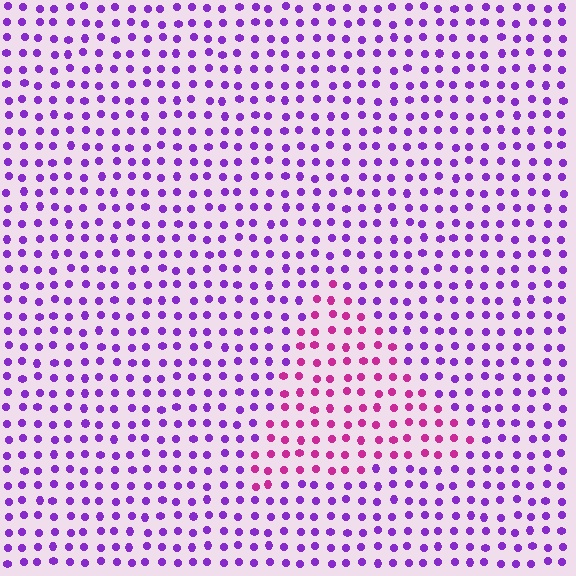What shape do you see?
I see a triangle.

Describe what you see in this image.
The image is filled with small purple elements in a uniform arrangement. A triangle-shaped region is visible where the elements are tinted to a slightly different hue, forming a subtle color boundary.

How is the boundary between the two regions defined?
The boundary is defined purely by a slight shift in hue (about 44 degrees). Spacing, size, and orientation are identical on both sides.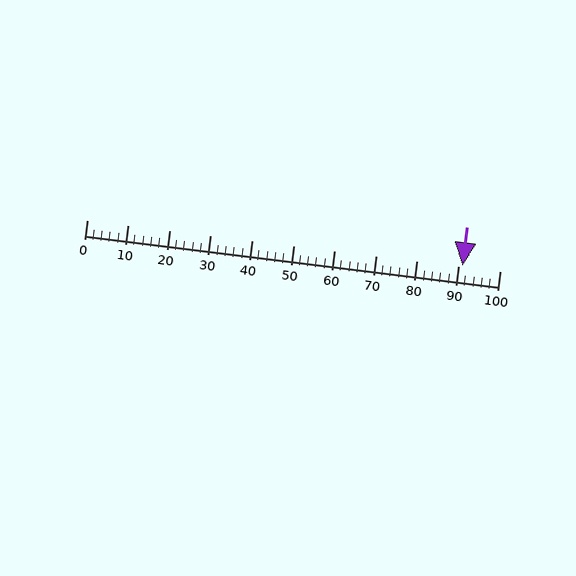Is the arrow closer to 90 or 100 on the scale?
The arrow is closer to 90.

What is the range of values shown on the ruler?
The ruler shows values from 0 to 100.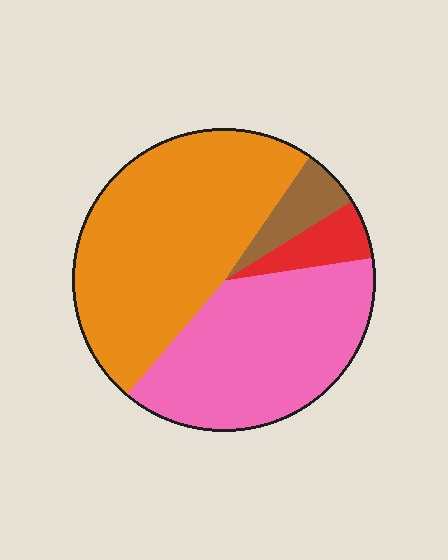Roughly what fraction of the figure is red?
Red covers about 5% of the figure.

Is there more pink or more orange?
Orange.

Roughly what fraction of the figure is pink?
Pink takes up between a third and a half of the figure.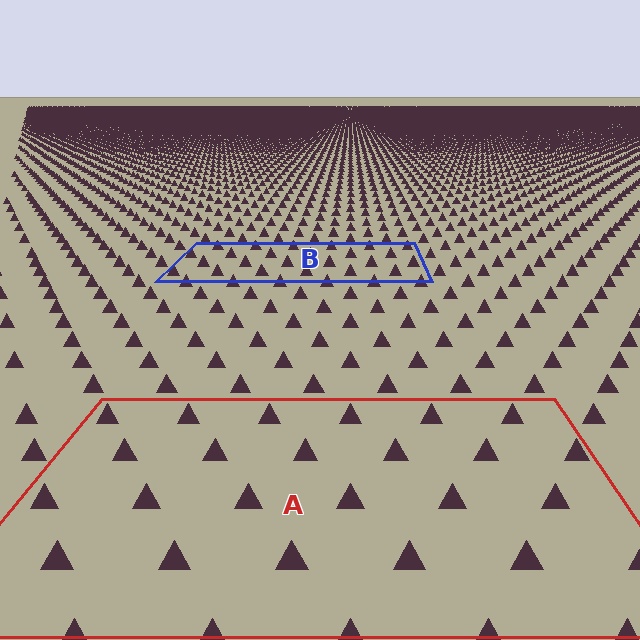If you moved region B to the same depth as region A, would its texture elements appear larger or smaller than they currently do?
They would appear larger. At a closer depth, the same texture elements are projected at a bigger on-screen size.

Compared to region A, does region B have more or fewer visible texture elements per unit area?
Region B has more texture elements per unit area — they are packed more densely because it is farther away.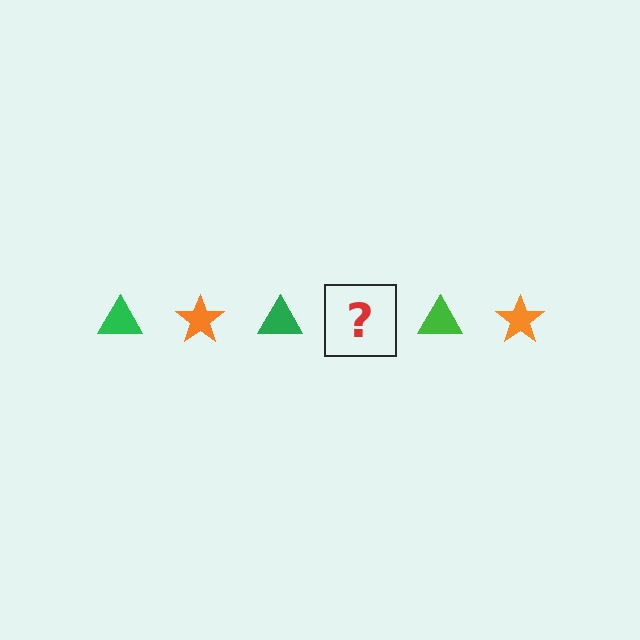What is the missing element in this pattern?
The missing element is an orange star.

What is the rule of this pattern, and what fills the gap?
The rule is that the pattern alternates between green triangle and orange star. The gap should be filled with an orange star.